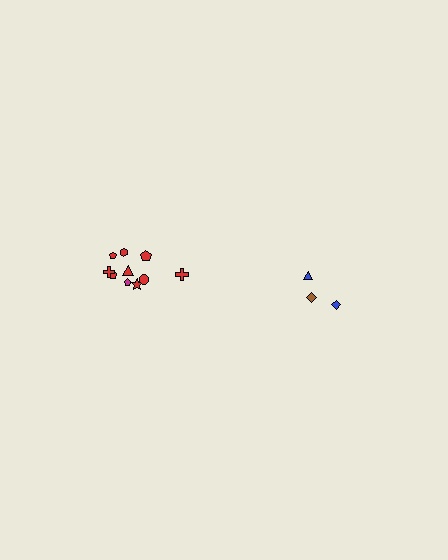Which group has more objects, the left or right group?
The left group.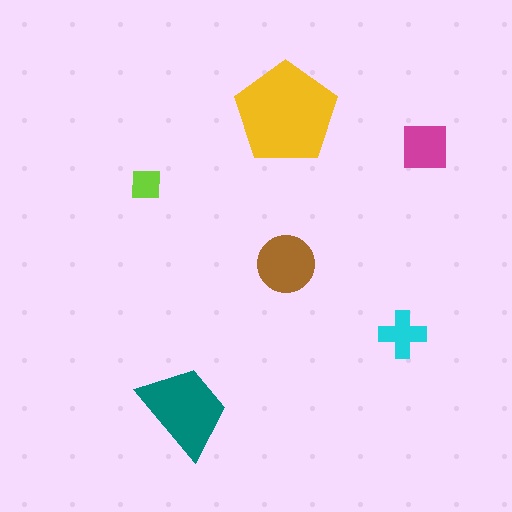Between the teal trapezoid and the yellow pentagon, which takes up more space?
The yellow pentagon.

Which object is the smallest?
The lime square.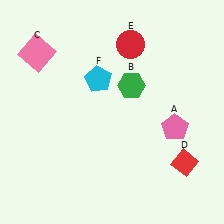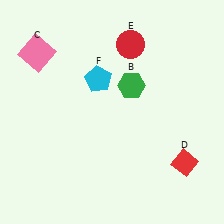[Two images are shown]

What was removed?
The pink pentagon (A) was removed in Image 2.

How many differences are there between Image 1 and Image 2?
There is 1 difference between the two images.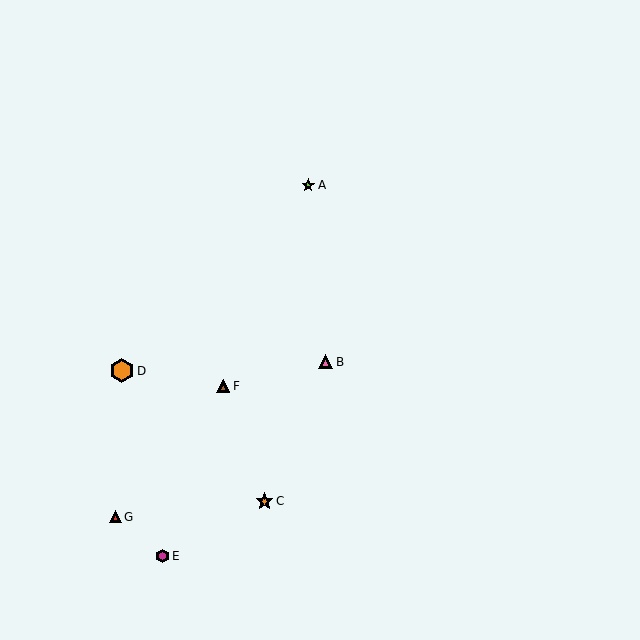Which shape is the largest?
The orange hexagon (labeled D) is the largest.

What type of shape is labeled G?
Shape G is a red triangle.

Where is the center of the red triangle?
The center of the red triangle is at (115, 517).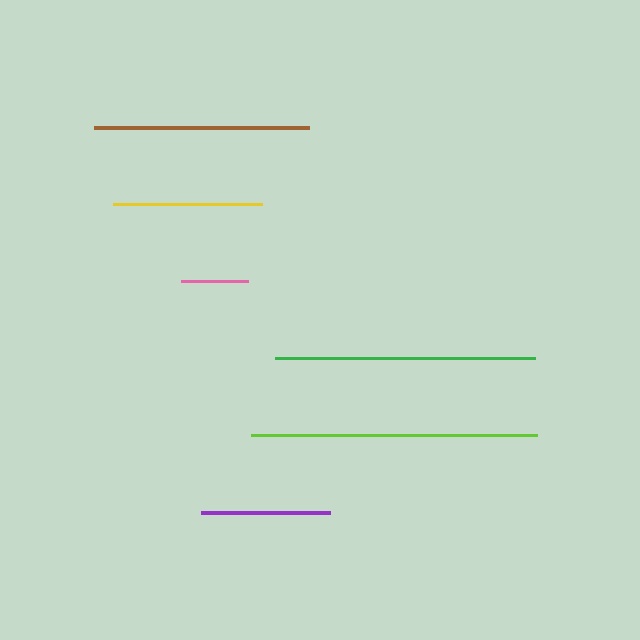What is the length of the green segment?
The green segment is approximately 260 pixels long.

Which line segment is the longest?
The lime line is the longest at approximately 286 pixels.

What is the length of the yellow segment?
The yellow segment is approximately 149 pixels long.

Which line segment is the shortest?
The pink line is the shortest at approximately 67 pixels.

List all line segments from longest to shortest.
From longest to shortest: lime, green, brown, yellow, purple, pink.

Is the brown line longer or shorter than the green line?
The green line is longer than the brown line.